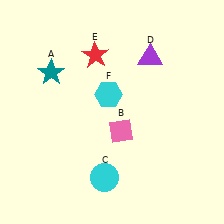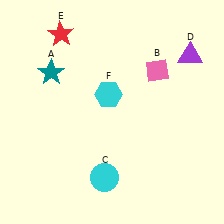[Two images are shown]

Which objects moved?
The objects that moved are: the pink diamond (B), the purple triangle (D), the red star (E).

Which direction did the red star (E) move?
The red star (E) moved left.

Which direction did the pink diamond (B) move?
The pink diamond (B) moved up.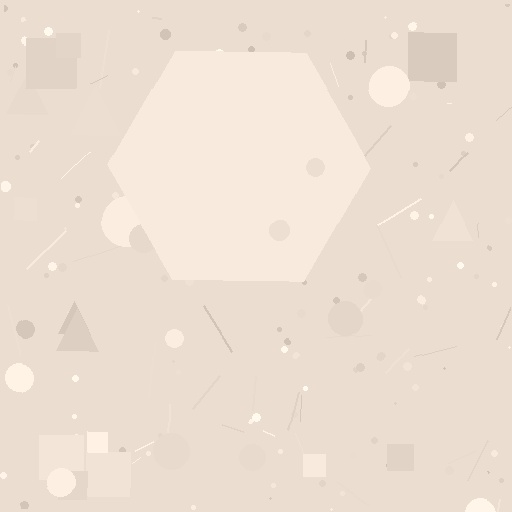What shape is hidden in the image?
A hexagon is hidden in the image.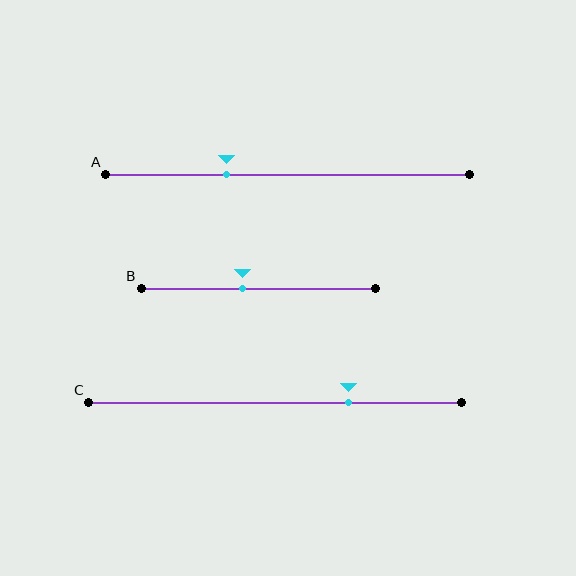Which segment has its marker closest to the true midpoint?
Segment B has its marker closest to the true midpoint.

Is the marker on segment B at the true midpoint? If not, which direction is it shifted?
No, the marker on segment B is shifted to the left by about 7% of the segment length.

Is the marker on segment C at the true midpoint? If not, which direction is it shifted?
No, the marker on segment C is shifted to the right by about 20% of the segment length.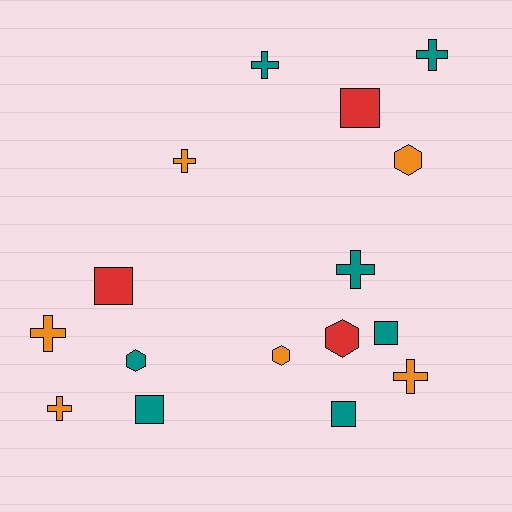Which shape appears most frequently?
Cross, with 7 objects.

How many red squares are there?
There are 2 red squares.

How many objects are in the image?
There are 16 objects.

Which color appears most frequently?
Teal, with 7 objects.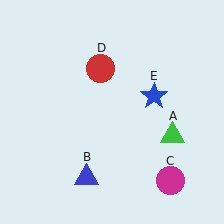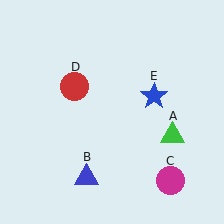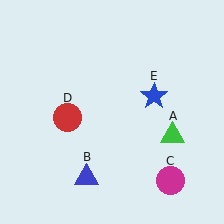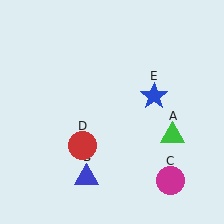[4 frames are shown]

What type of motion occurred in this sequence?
The red circle (object D) rotated counterclockwise around the center of the scene.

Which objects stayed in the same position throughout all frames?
Green triangle (object A) and blue triangle (object B) and magenta circle (object C) and blue star (object E) remained stationary.